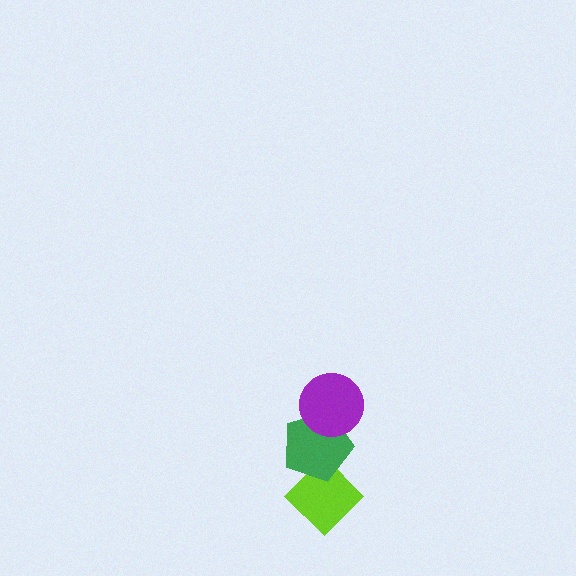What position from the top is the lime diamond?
The lime diamond is 3rd from the top.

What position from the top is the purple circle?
The purple circle is 1st from the top.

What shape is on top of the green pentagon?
The purple circle is on top of the green pentagon.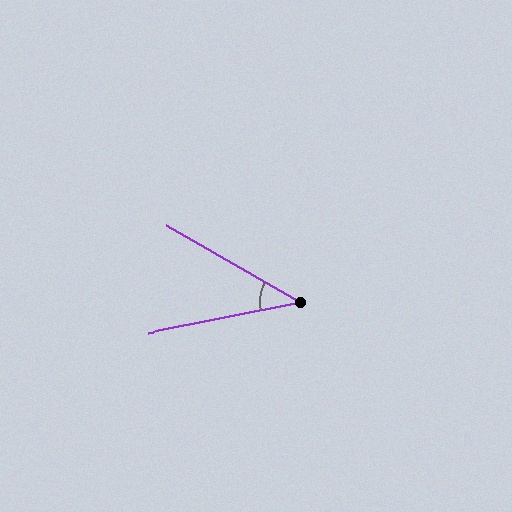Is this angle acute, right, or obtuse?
It is acute.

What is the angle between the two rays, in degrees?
Approximately 41 degrees.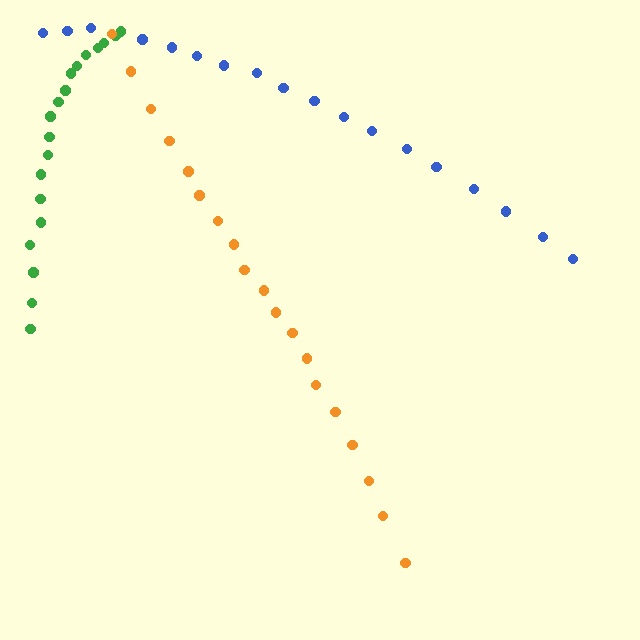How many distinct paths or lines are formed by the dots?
There are 3 distinct paths.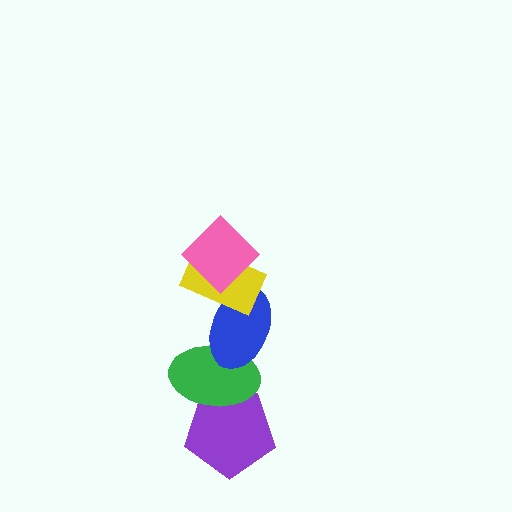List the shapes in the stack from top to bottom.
From top to bottom: the pink diamond, the yellow rectangle, the blue ellipse, the green ellipse, the purple pentagon.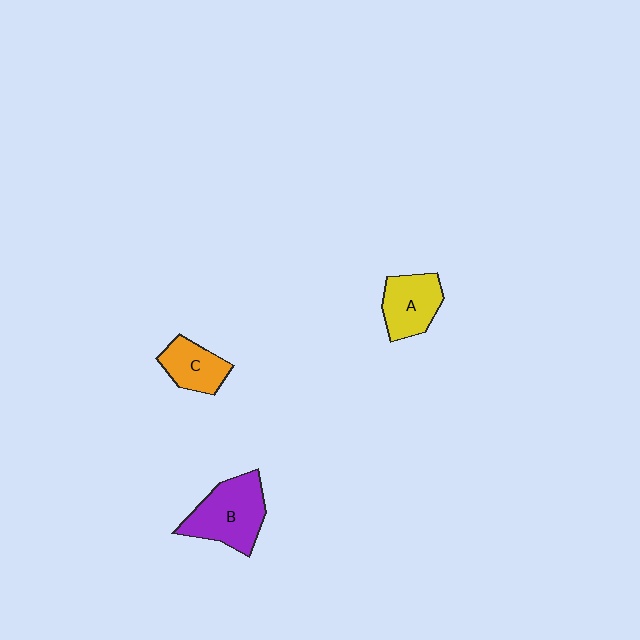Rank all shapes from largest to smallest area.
From largest to smallest: B (purple), A (yellow), C (orange).